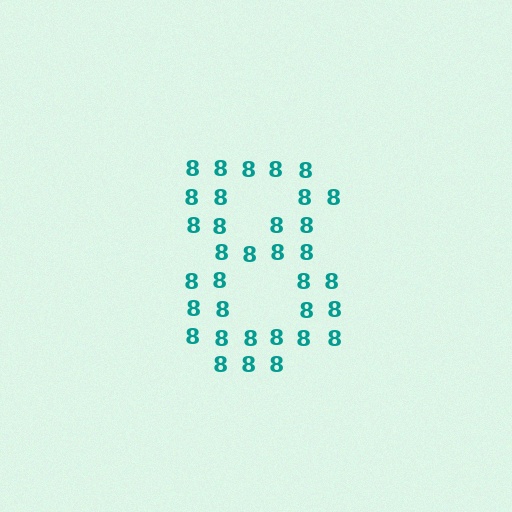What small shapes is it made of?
It is made of small digit 8's.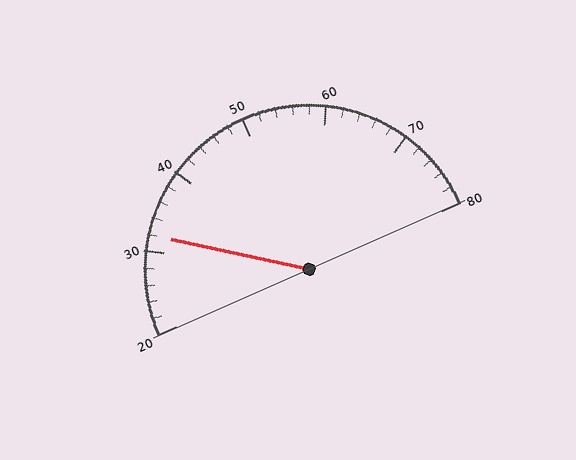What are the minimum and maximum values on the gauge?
The gauge ranges from 20 to 80.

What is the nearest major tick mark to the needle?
The nearest major tick mark is 30.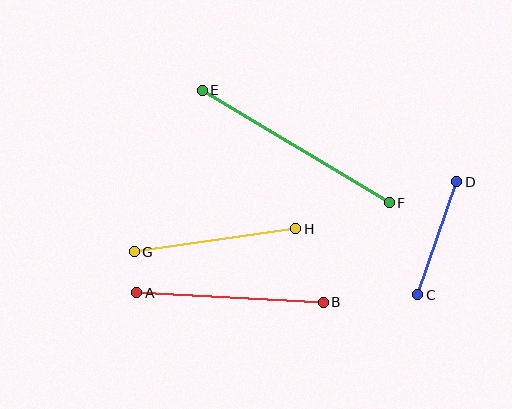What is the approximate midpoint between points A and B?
The midpoint is at approximately (230, 298) pixels.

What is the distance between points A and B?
The distance is approximately 186 pixels.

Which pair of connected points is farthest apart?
Points E and F are farthest apart.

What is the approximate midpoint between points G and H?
The midpoint is at approximately (215, 240) pixels.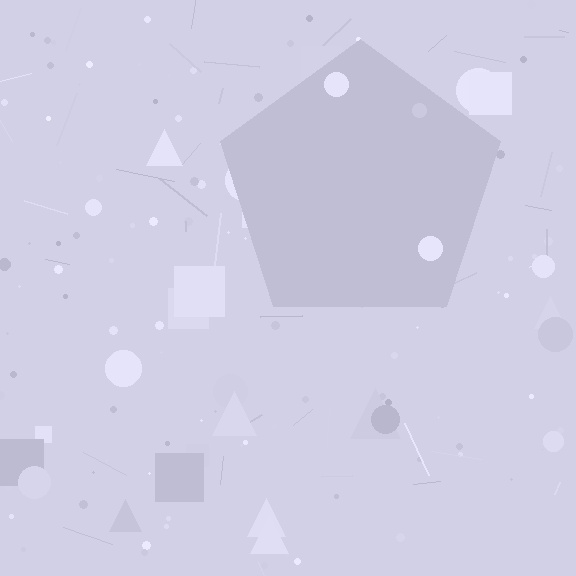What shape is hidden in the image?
A pentagon is hidden in the image.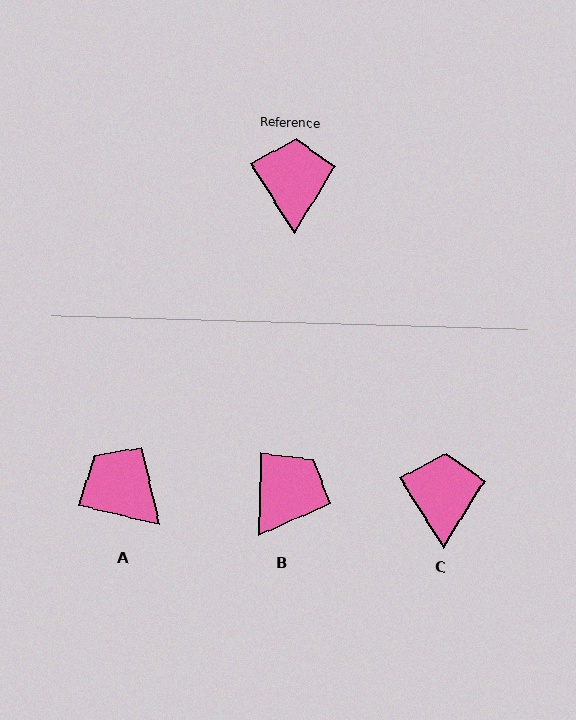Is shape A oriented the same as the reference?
No, it is off by about 45 degrees.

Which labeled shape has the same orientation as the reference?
C.